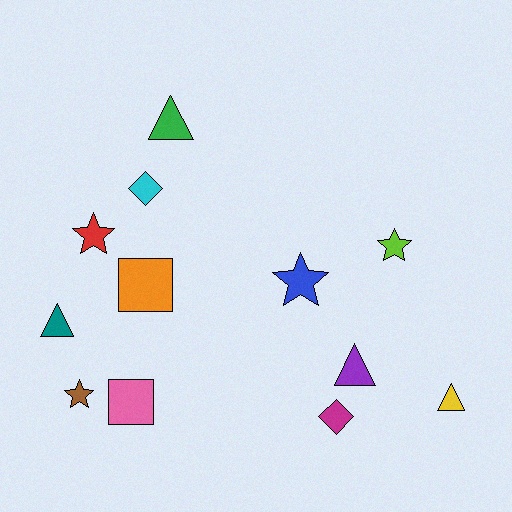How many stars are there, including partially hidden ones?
There are 4 stars.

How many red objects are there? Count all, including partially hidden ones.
There is 1 red object.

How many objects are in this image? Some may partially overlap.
There are 12 objects.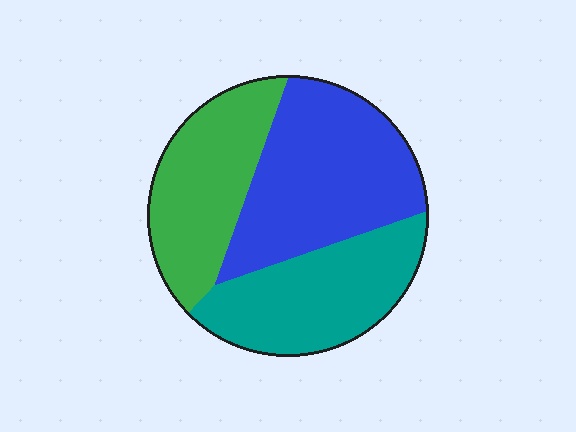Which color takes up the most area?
Blue, at roughly 40%.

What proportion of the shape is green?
Green covers around 30% of the shape.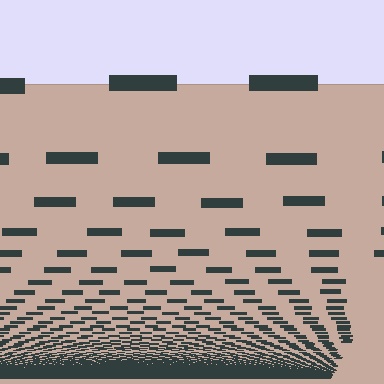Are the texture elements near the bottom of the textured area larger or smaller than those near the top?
Smaller. The gradient is inverted — elements near the bottom are smaller and denser.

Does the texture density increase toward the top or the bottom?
Density increases toward the bottom.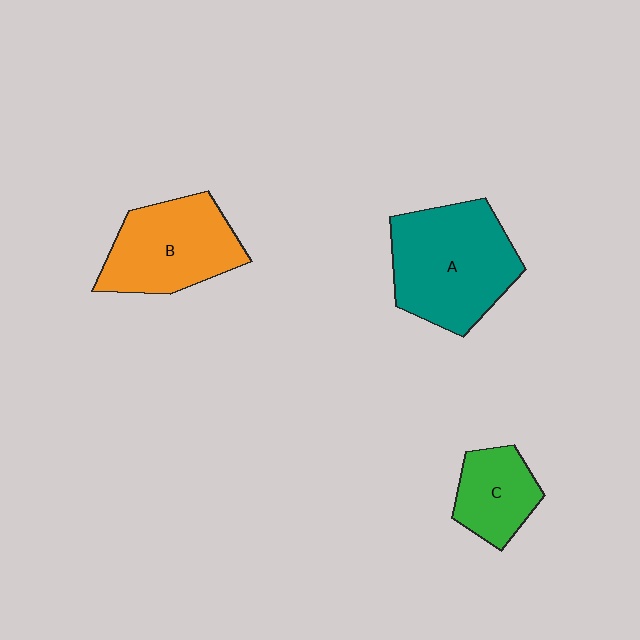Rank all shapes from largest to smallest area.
From largest to smallest: A (teal), B (orange), C (green).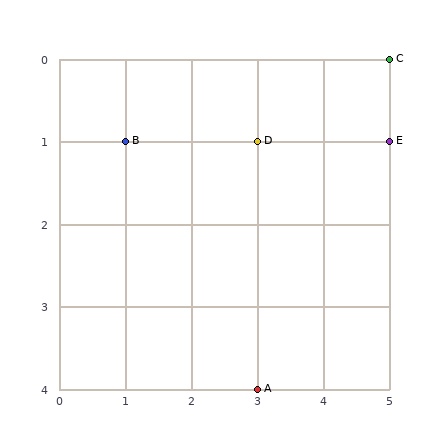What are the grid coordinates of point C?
Point C is at grid coordinates (5, 0).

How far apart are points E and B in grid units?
Points E and B are 4 columns apart.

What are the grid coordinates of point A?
Point A is at grid coordinates (3, 4).